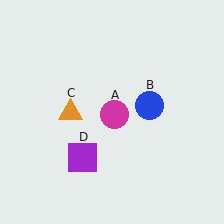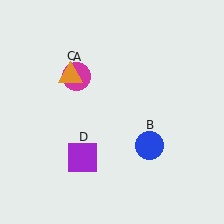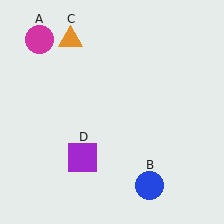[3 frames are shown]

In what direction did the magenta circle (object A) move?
The magenta circle (object A) moved up and to the left.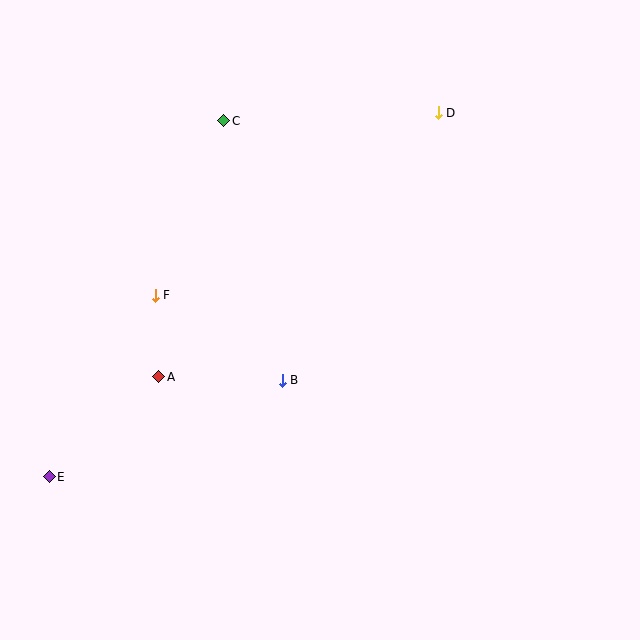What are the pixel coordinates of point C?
Point C is at (224, 121).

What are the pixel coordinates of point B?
Point B is at (282, 380).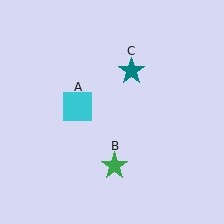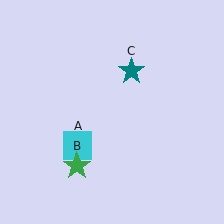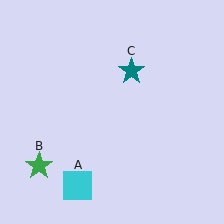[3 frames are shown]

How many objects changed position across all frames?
2 objects changed position: cyan square (object A), green star (object B).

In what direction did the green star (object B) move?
The green star (object B) moved left.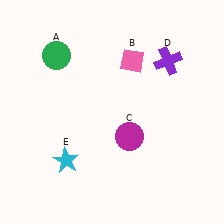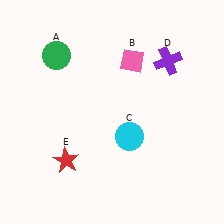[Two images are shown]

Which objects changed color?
C changed from magenta to cyan. E changed from cyan to red.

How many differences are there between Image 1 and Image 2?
There are 2 differences between the two images.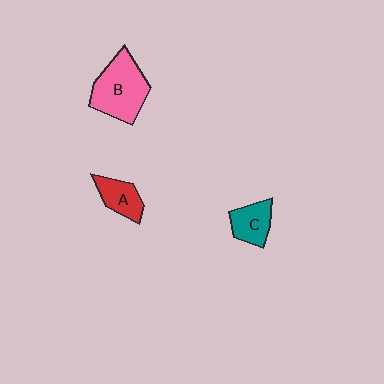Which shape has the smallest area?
Shape A (red).